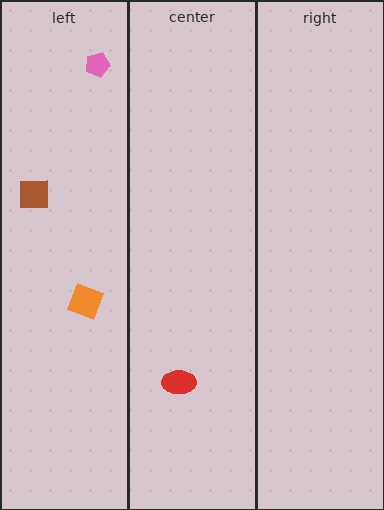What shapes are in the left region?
The pink pentagon, the brown square, the orange square.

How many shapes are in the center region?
1.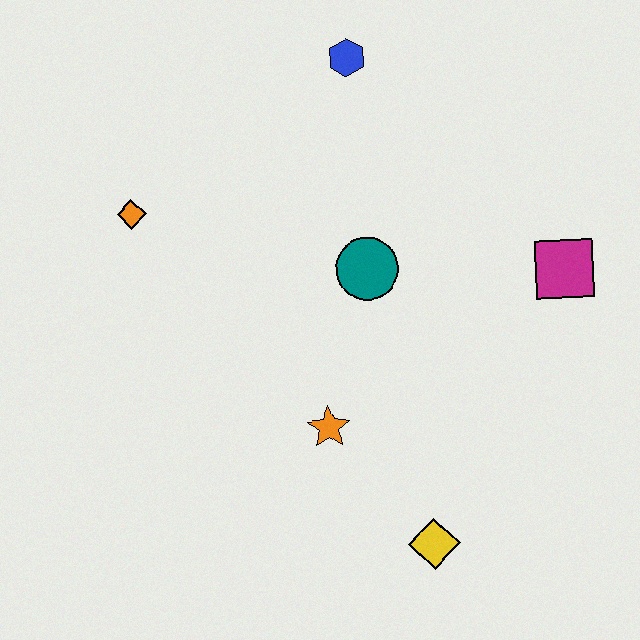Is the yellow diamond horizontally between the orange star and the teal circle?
No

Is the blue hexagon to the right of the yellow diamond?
No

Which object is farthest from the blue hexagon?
The yellow diamond is farthest from the blue hexagon.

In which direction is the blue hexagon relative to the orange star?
The blue hexagon is above the orange star.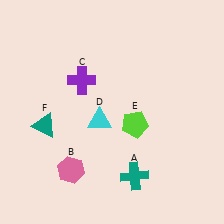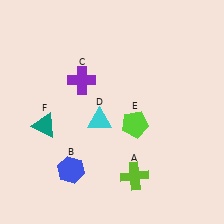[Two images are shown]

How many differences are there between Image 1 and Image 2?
There are 2 differences between the two images.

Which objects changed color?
A changed from teal to lime. B changed from pink to blue.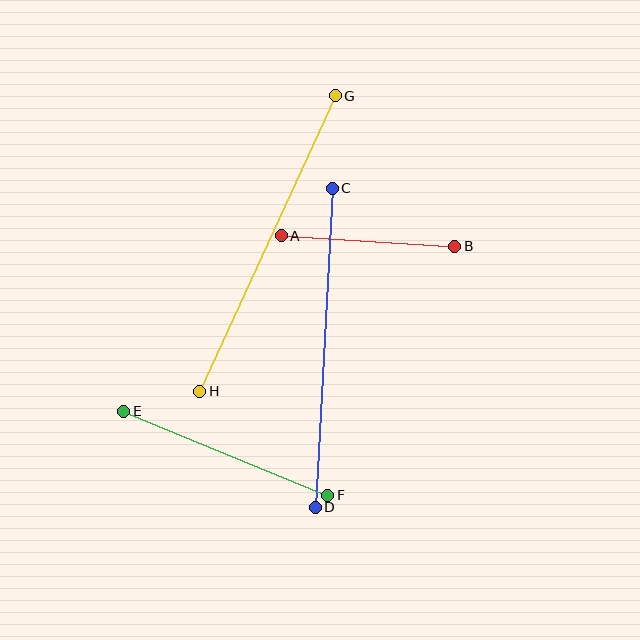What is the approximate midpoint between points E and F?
The midpoint is at approximately (226, 453) pixels.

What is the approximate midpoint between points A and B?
The midpoint is at approximately (368, 241) pixels.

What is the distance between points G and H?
The distance is approximately 325 pixels.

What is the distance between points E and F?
The distance is approximately 220 pixels.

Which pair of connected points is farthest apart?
Points G and H are farthest apart.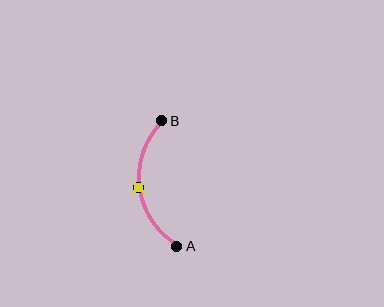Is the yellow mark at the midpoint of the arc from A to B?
Yes. The yellow mark lies on the arc at equal arc-length from both A and B — it is the arc midpoint.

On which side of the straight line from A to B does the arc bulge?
The arc bulges to the left of the straight line connecting A and B.